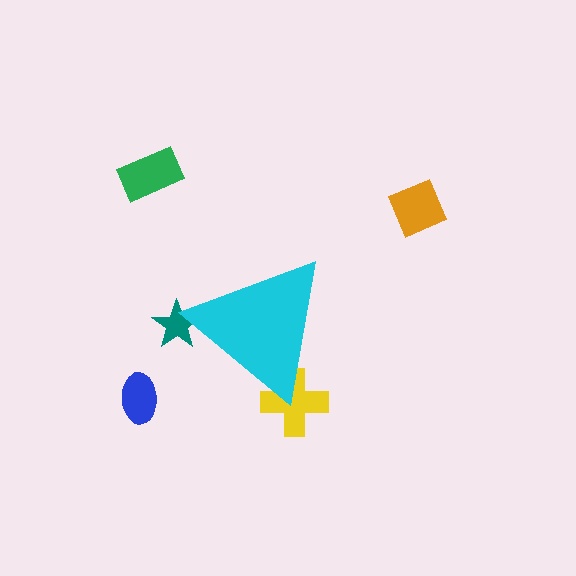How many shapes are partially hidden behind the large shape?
2 shapes are partially hidden.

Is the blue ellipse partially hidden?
No, the blue ellipse is fully visible.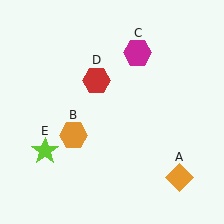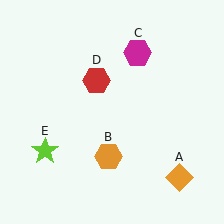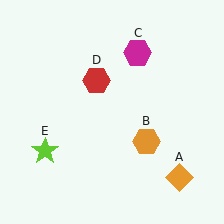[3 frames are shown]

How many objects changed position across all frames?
1 object changed position: orange hexagon (object B).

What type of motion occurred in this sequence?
The orange hexagon (object B) rotated counterclockwise around the center of the scene.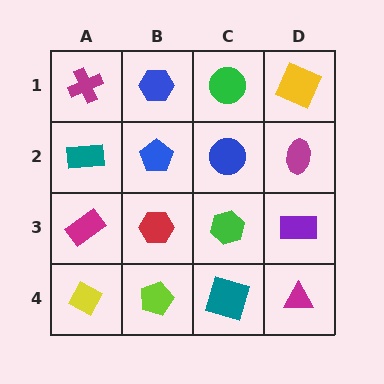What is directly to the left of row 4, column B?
A yellow diamond.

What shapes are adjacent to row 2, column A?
A magenta cross (row 1, column A), a magenta rectangle (row 3, column A), a blue pentagon (row 2, column B).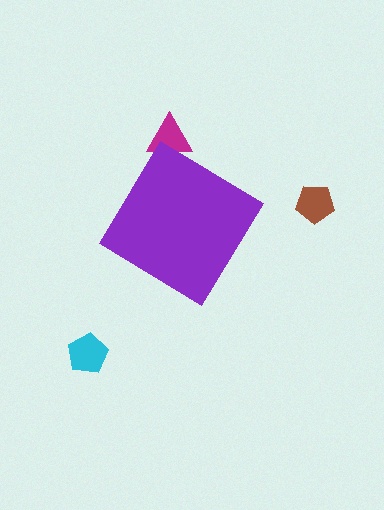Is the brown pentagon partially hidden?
No, the brown pentagon is fully visible.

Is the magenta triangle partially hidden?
Yes, the magenta triangle is partially hidden behind the purple diamond.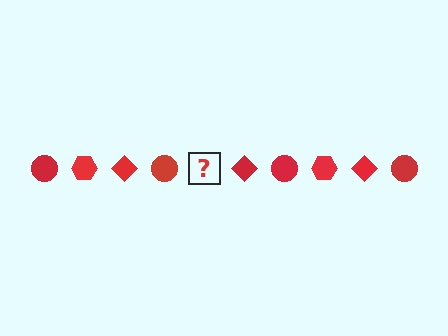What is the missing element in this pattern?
The missing element is a red hexagon.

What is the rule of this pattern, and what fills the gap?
The rule is that the pattern cycles through circle, hexagon, diamond shapes in red. The gap should be filled with a red hexagon.